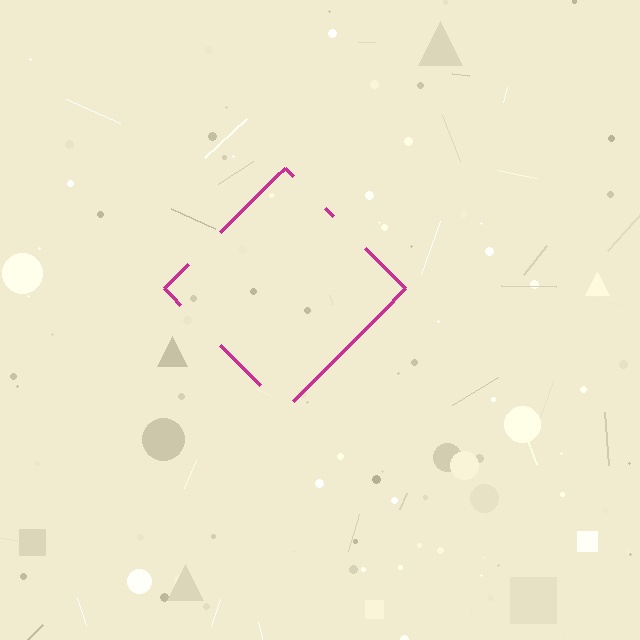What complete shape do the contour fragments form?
The contour fragments form a diamond.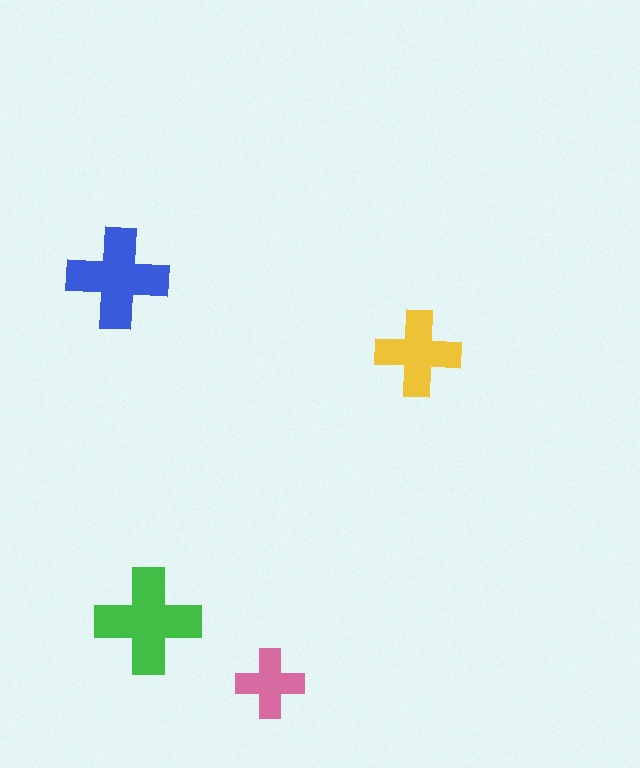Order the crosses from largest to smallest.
the green one, the blue one, the yellow one, the pink one.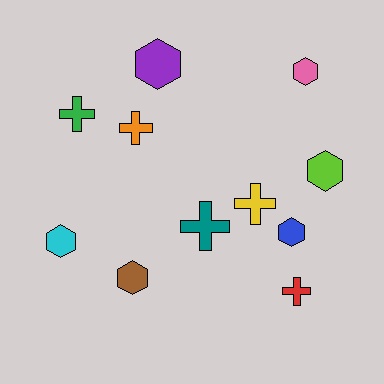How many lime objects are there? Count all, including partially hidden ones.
There is 1 lime object.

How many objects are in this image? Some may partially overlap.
There are 11 objects.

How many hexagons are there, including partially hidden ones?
There are 6 hexagons.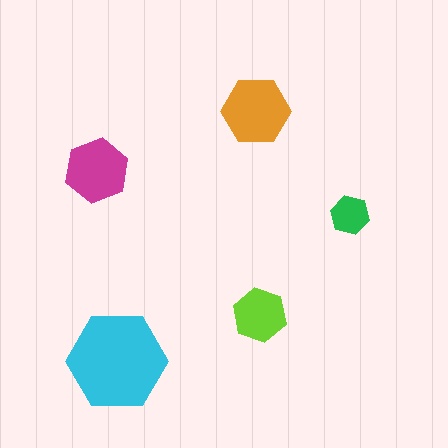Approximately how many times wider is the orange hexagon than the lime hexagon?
About 1.5 times wider.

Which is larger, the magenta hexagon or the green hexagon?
The magenta one.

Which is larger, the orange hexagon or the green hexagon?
The orange one.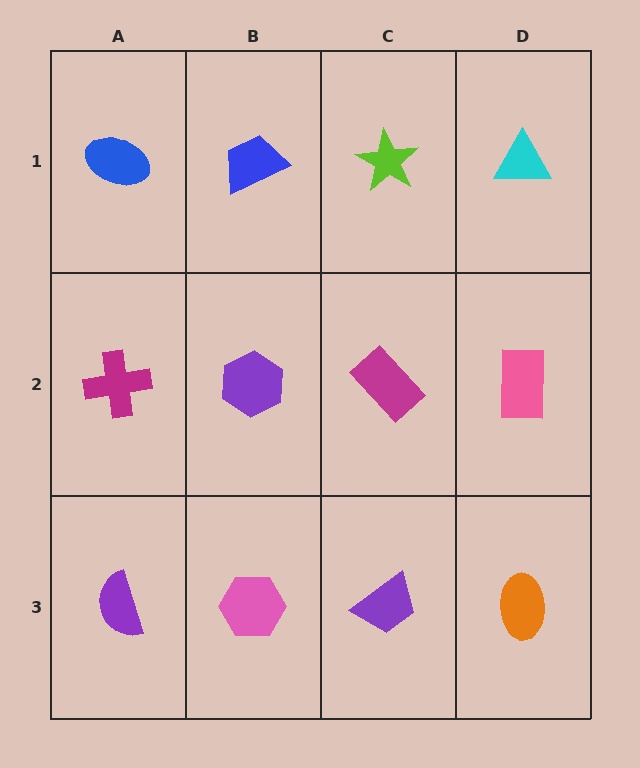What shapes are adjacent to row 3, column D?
A pink rectangle (row 2, column D), a purple trapezoid (row 3, column C).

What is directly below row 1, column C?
A magenta rectangle.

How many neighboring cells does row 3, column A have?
2.